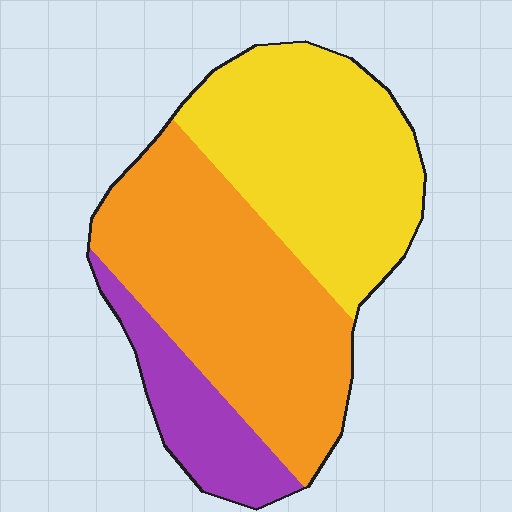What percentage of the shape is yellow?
Yellow takes up about two fifths (2/5) of the shape.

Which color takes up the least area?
Purple, at roughly 15%.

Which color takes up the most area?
Orange, at roughly 45%.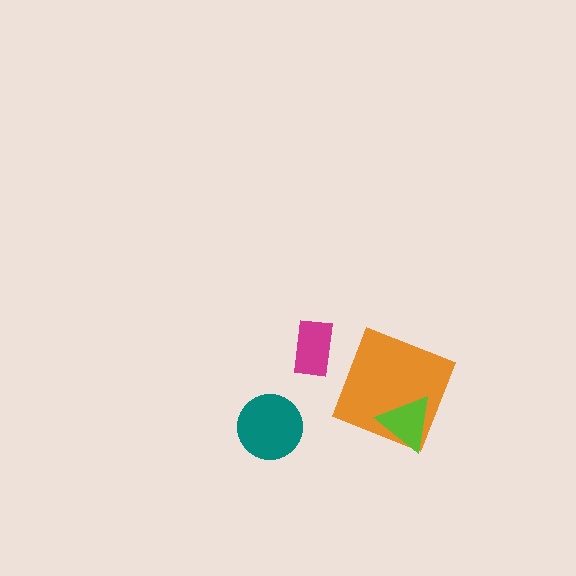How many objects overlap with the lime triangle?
1 object overlaps with the lime triangle.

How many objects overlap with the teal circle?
0 objects overlap with the teal circle.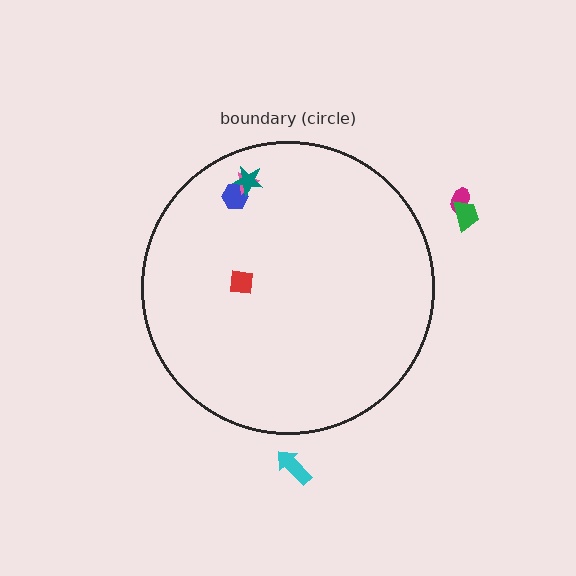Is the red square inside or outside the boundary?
Inside.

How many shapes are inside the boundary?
4 inside, 3 outside.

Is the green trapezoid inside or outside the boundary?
Outside.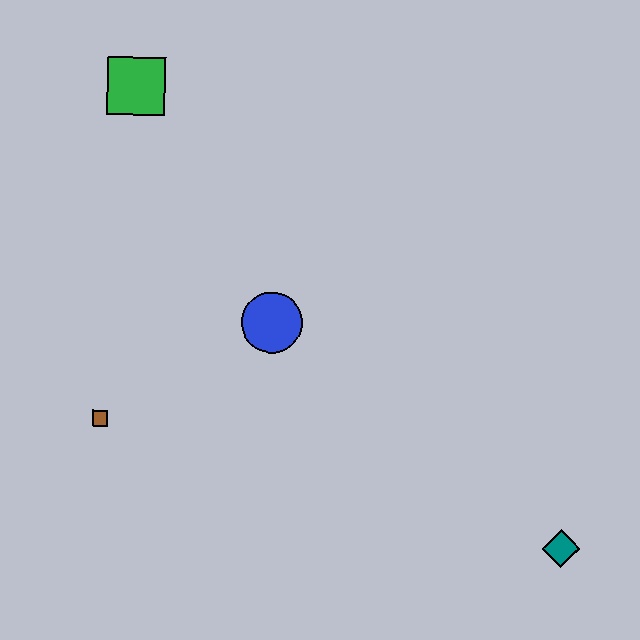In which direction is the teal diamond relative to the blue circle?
The teal diamond is to the right of the blue circle.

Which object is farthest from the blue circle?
The teal diamond is farthest from the blue circle.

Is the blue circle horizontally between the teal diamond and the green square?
Yes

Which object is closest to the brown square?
The blue circle is closest to the brown square.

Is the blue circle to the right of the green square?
Yes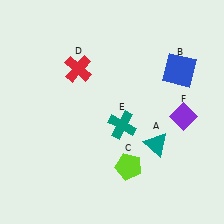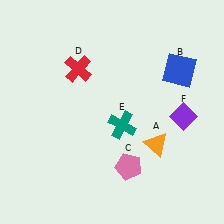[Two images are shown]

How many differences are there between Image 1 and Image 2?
There are 2 differences between the two images.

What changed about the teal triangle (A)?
In Image 1, A is teal. In Image 2, it changed to orange.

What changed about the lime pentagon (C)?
In Image 1, C is lime. In Image 2, it changed to pink.